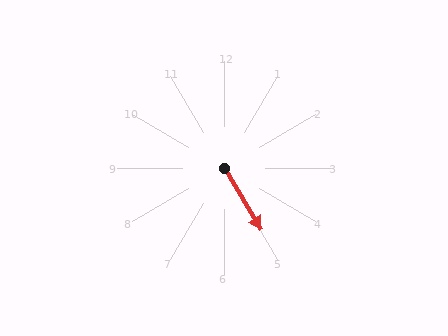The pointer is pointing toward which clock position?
Roughly 5 o'clock.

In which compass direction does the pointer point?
Southeast.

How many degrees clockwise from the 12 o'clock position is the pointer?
Approximately 149 degrees.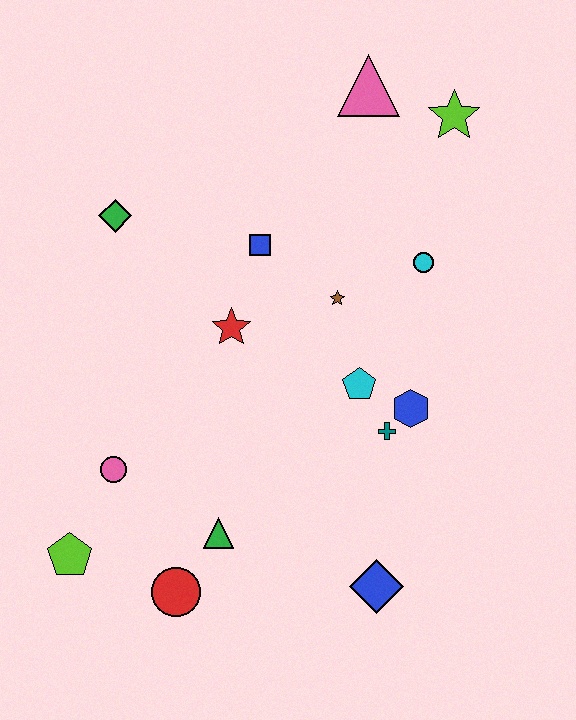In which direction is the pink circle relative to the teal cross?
The pink circle is to the left of the teal cross.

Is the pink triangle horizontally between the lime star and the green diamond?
Yes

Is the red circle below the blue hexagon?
Yes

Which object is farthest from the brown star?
The lime pentagon is farthest from the brown star.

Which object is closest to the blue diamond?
The teal cross is closest to the blue diamond.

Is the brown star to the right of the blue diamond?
No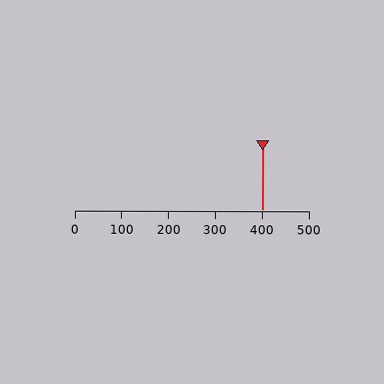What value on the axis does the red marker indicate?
The marker indicates approximately 400.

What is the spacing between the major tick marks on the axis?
The major ticks are spaced 100 apart.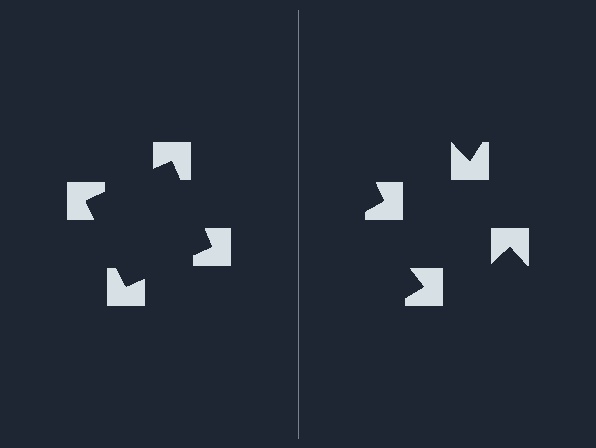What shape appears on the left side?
An illusory square.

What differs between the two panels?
The notched squares are positioned identically on both sides; only the wedge orientations differ. On the left they align to a square; on the right they are misaligned.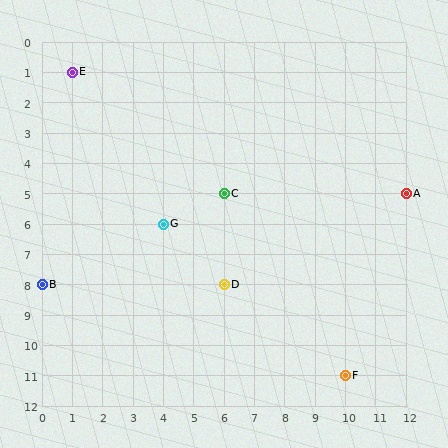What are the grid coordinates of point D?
Point D is at grid coordinates (6, 8).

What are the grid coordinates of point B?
Point B is at grid coordinates (0, 8).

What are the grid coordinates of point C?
Point C is at grid coordinates (6, 5).